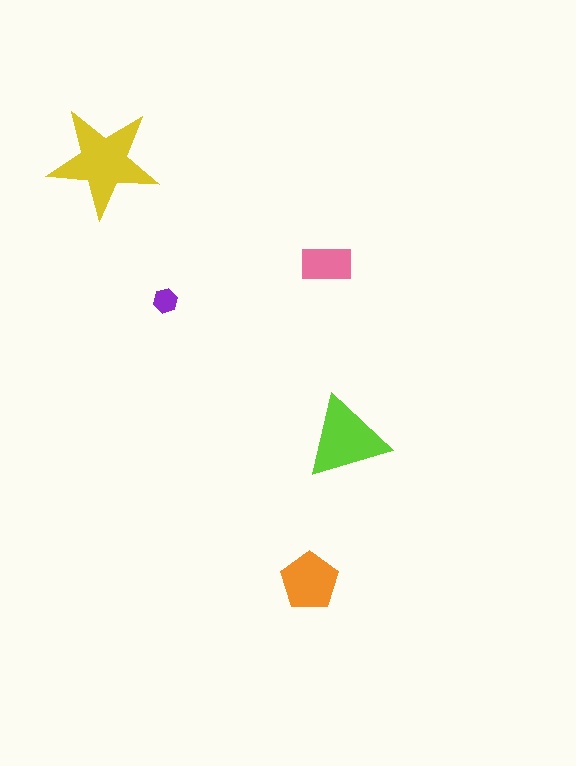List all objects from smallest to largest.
The purple hexagon, the pink rectangle, the orange pentagon, the lime triangle, the yellow star.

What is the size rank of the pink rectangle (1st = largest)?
4th.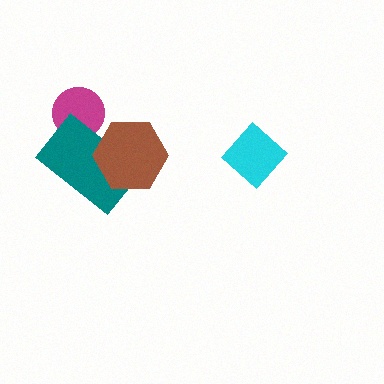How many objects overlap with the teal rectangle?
2 objects overlap with the teal rectangle.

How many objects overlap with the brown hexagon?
1 object overlaps with the brown hexagon.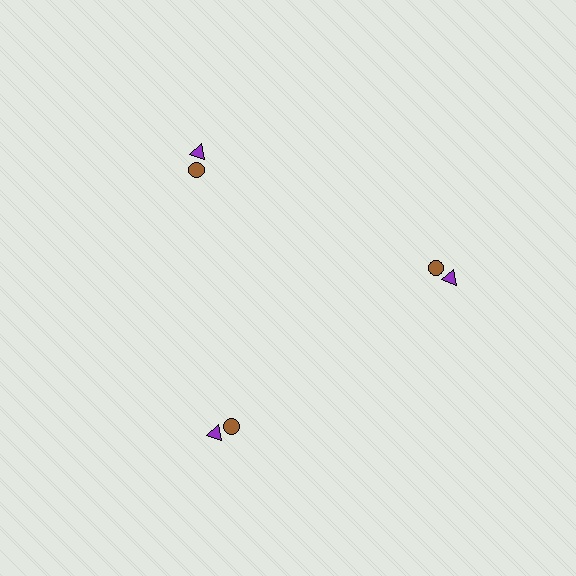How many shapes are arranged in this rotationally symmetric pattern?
There are 6 shapes, arranged in 3 groups of 2.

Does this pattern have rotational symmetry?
Yes, this pattern has 3-fold rotational symmetry. It looks the same after rotating 120 degrees around the center.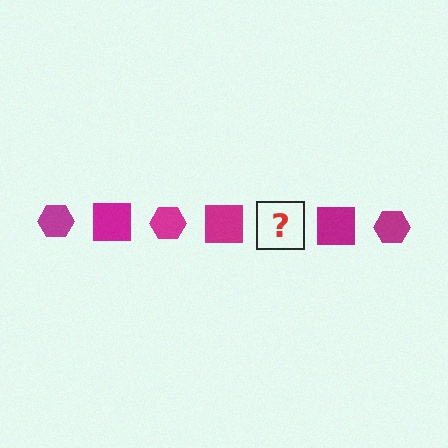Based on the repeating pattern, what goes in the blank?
The blank should be a magenta hexagon.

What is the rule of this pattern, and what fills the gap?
The rule is that the pattern cycles through hexagon, square shapes in magenta. The gap should be filled with a magenta hexagon.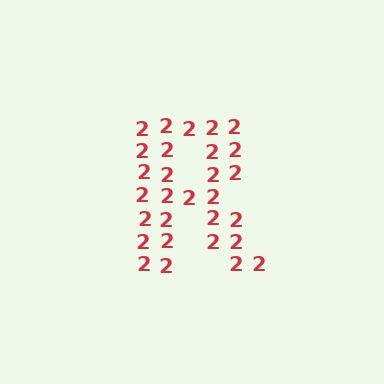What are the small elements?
The small elements are digit 2's.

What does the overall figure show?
The overall figure shows the letter R.